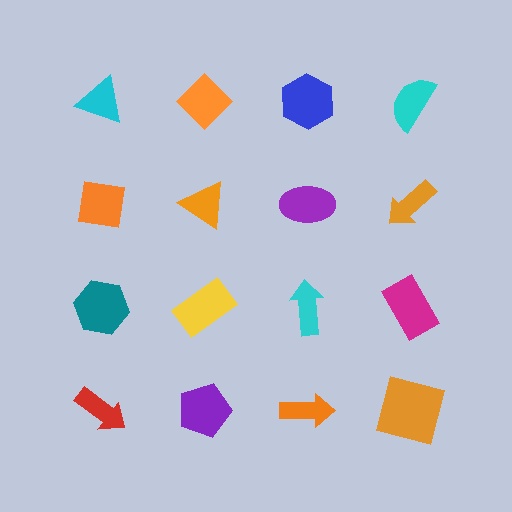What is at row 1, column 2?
An orange diamond.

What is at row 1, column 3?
A blue hexagon.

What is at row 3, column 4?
A magenta rectangle.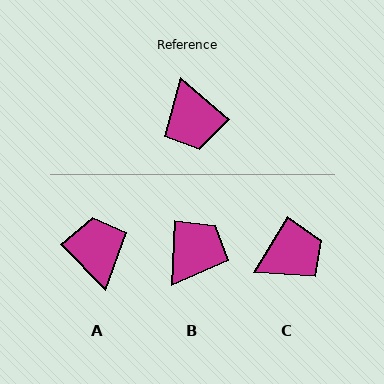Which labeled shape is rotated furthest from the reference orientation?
A, about 175 degrees away.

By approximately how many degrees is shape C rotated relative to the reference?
Approximately 100 degrees counter-clockwise.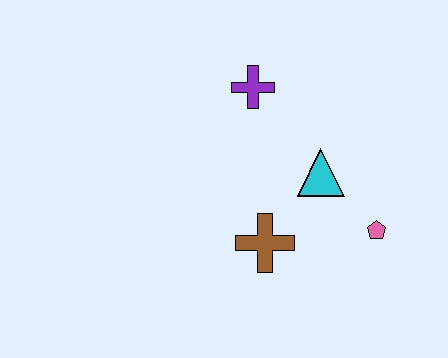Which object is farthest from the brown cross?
The purple cross is farthest from the brown cross.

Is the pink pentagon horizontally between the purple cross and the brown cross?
No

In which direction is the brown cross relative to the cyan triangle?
The brown cross is below the cyan triangle.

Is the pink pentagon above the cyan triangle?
No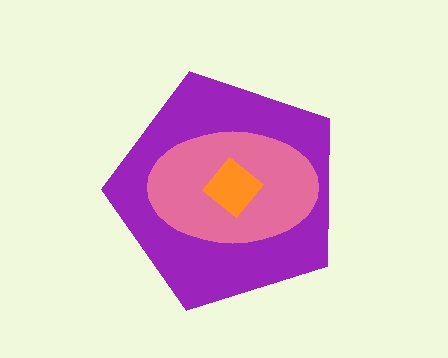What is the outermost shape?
The purple pentagon.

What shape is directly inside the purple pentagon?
The pink ellipse.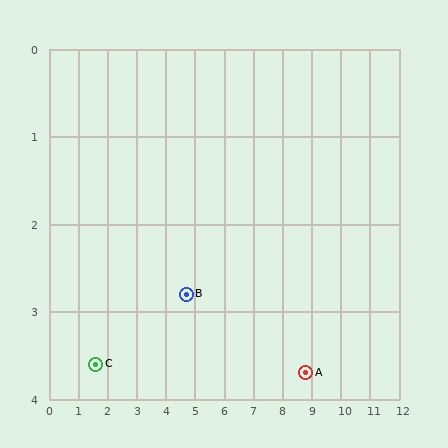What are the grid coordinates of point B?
Point B is at approximately (4.7, 2.8).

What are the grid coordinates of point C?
Point C is at approximately (1.6, 3.6).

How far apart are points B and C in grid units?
Points B and C are about 3.2 grid units apart.